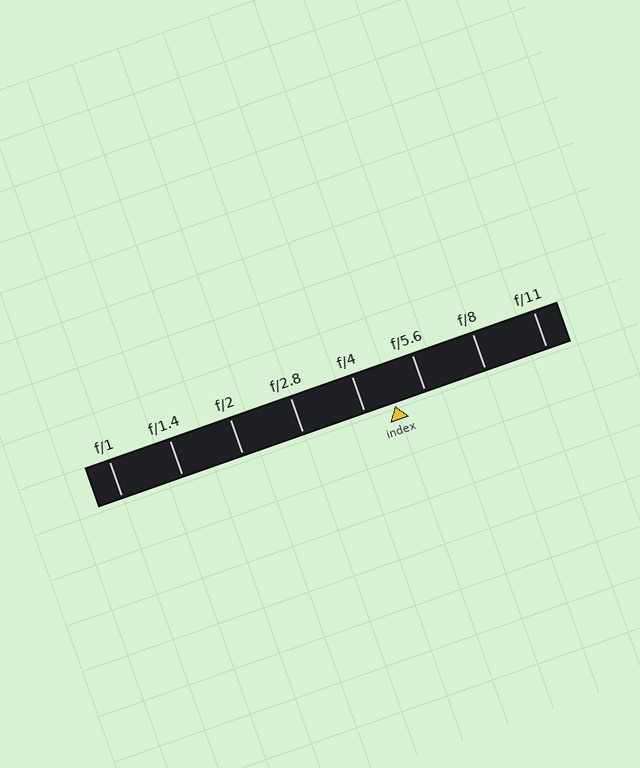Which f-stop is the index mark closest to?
The index mark is closest to f/4.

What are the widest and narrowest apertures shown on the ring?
The widest aperture shown is f/1 and the narrowest is f/11.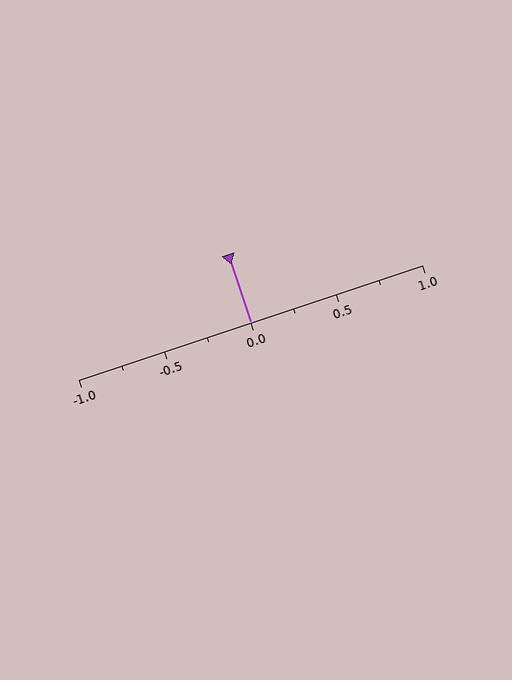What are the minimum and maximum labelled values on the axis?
The axis runs from -1.0 to 1.0.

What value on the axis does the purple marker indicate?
The marker indicates approximately 0.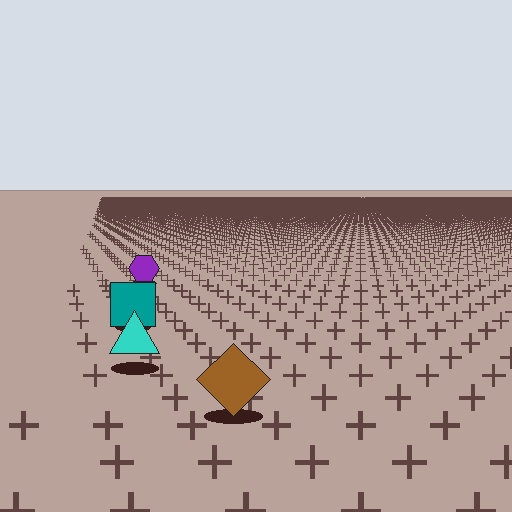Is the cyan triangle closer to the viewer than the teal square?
Yes. The cyan triangle is closer — you can tell from the texture gradient: the ground texture is coarser near it.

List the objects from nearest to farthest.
From nearest to farthest: the brown diamond, the cyan triangle, the teal square, the purple hexagon.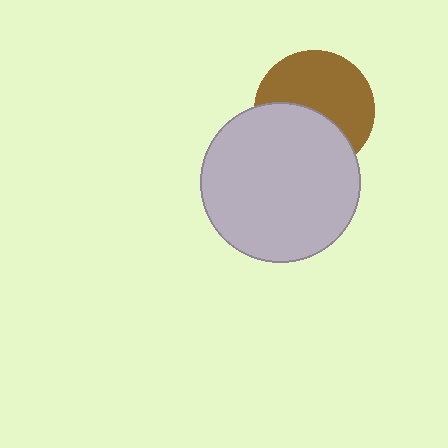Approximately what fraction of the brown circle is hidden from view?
Roughly 43% of the brown circle is hidden behind the light gray circle.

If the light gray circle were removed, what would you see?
You would see the complete brown circle.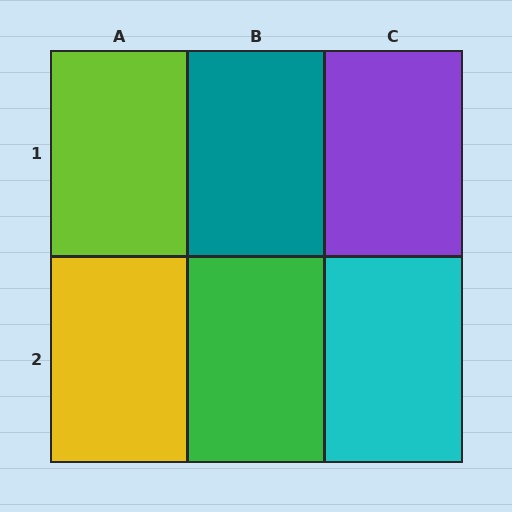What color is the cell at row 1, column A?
Lime.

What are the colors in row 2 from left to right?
Yellow, green, cyan.